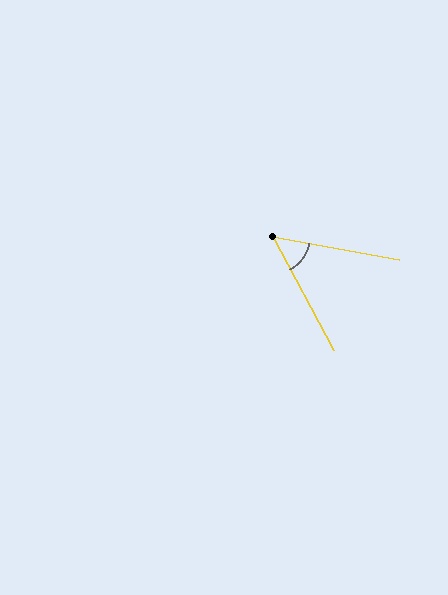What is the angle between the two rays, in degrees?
Approximately 52 degrees.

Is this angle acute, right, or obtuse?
It is acute.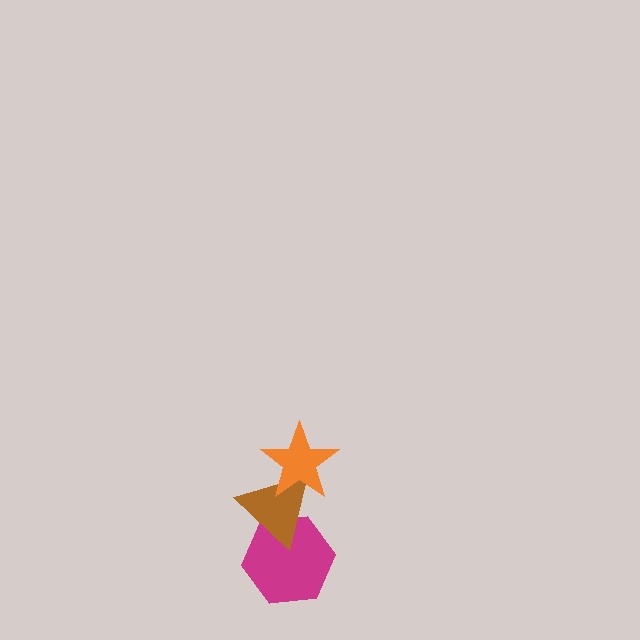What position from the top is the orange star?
The orange star is 1st from the top.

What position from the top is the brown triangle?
The brown triangle is 2nd from the top.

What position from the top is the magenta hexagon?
The magenta hexagon is 3rd from the top.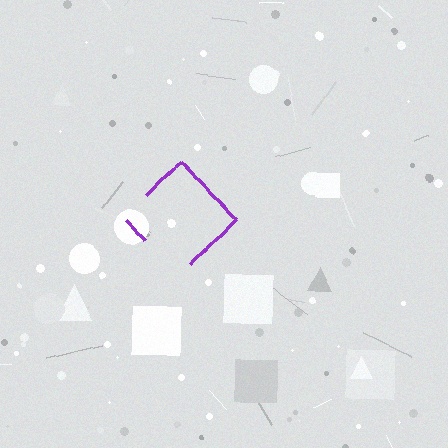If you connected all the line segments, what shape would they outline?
They would outline a diamond.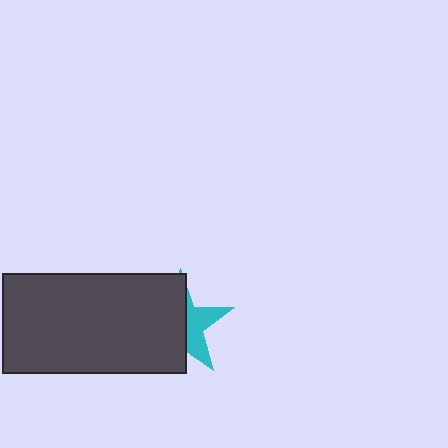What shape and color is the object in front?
The object in front is a dark gray rectangle.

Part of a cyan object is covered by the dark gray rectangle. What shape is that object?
It is a star.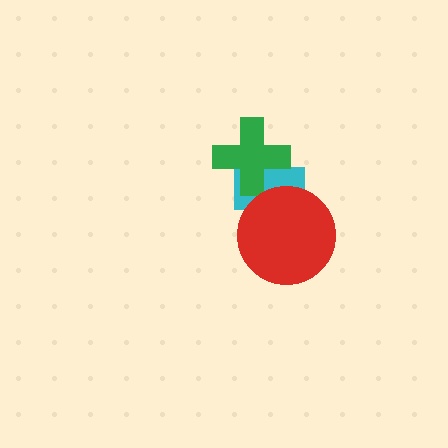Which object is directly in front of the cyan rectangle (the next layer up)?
The green cross is directly in front of the cyan rectangle.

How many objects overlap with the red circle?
1 object overlaps with the red circle.